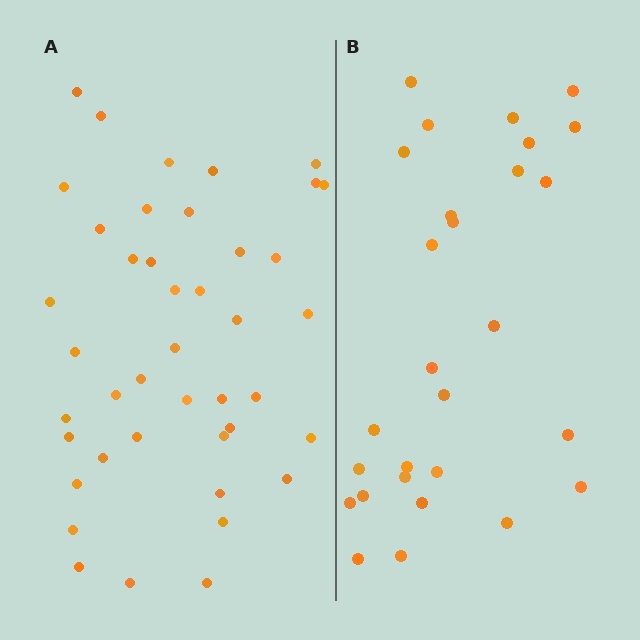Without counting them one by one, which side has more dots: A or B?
Region A (the left region) has more dots.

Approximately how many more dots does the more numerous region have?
Region A has approximately 15 more dots than region B.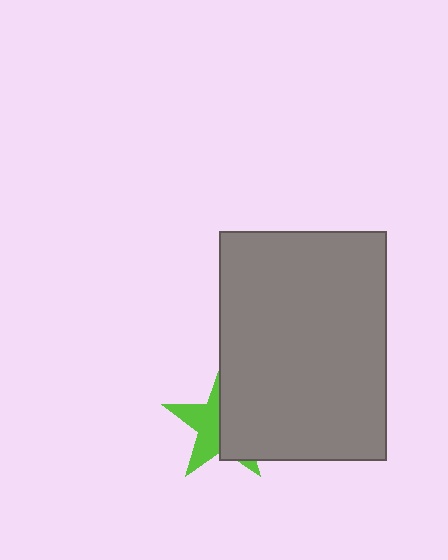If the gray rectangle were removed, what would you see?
You would see the complete lime star.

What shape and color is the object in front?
The object in front is a gray rectangle.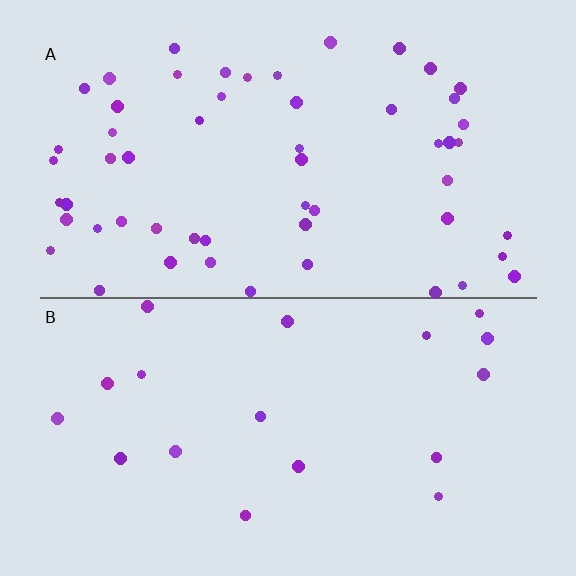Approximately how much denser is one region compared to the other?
Approximately 3.0× — region A over region B.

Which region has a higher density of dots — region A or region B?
A (the top).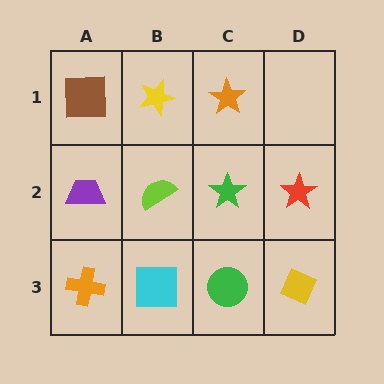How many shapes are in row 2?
4 shapes.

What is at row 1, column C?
An orange star.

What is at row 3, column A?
An orange cross.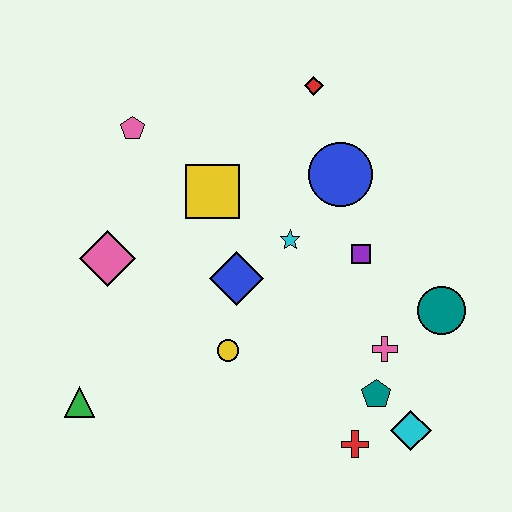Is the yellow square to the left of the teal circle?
Yes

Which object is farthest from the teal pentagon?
The pink pentagon is farthest from the teal pentagon.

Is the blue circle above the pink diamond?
Yes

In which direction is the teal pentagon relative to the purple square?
The teal pentagon is below the purple square.